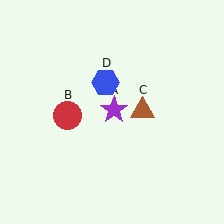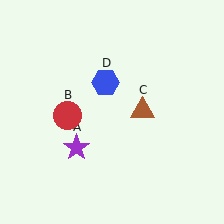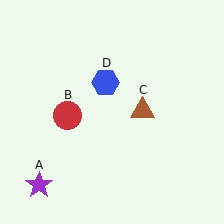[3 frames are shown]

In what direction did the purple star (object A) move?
The purple star (object A) moved down and to the left.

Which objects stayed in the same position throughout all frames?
Red circle (object B) and brown triangle (object C) and blue hexagon (object D) remained stationary.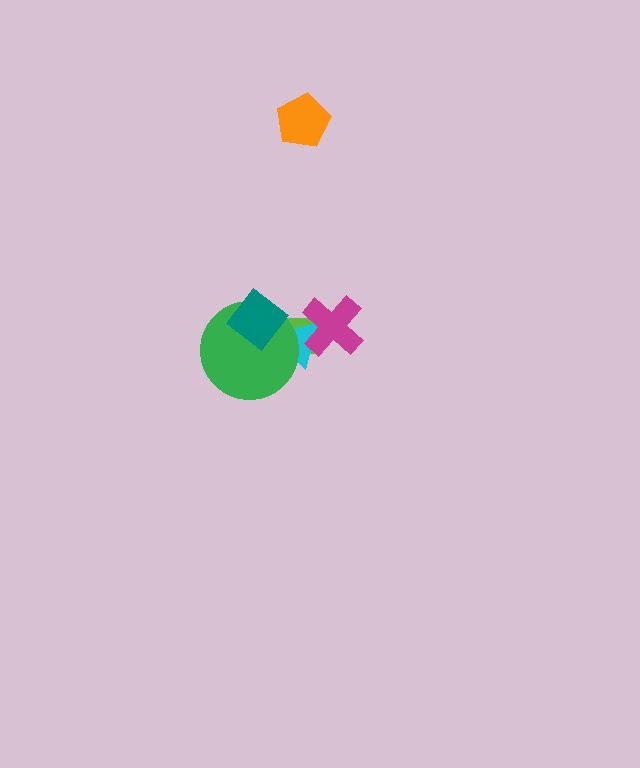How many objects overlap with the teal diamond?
3 objects overlap with the teal diamond.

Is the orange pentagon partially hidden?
No, no other shape covers it.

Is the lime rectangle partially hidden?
Yes, it is partially covered by another shape.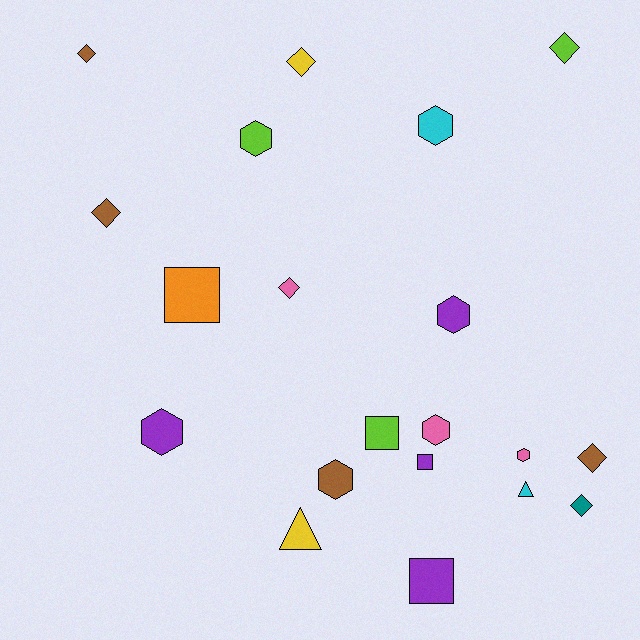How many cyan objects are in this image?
There are 2 cyan objects.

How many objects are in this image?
There are 20 objects.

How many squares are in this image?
There are 4 squares.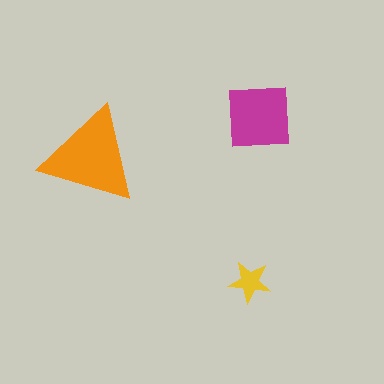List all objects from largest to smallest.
The orange triangle, the magenta square, the yellow star.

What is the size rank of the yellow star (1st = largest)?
3rd.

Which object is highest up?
The magenta square is topmost.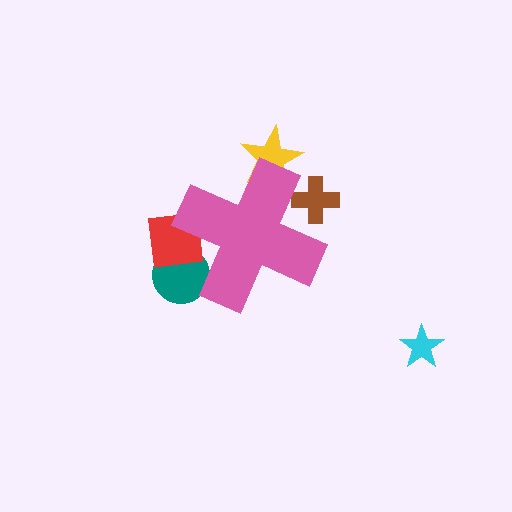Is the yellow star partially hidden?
Yes, the yellow star is partially hidden behind the pink cross.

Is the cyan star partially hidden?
No, the cyan star is fully visible.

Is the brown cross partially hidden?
Yes, the brown cross is partially hidden behind the pink cross.